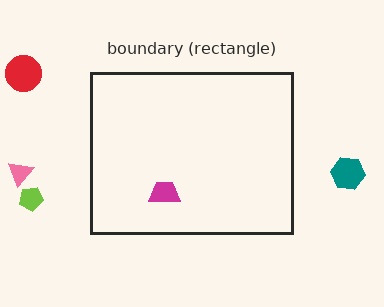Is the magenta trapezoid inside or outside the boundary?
Inside.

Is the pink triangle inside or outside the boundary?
Outside.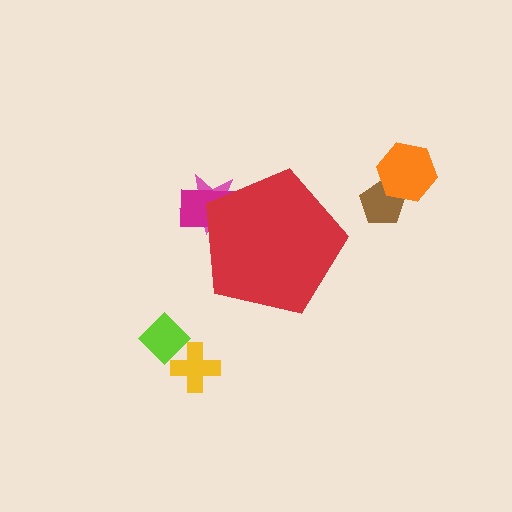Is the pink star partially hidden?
Yes, the pink star is partially hidden behind the red pentagon.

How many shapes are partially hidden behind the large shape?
2 shapes are partially hidden.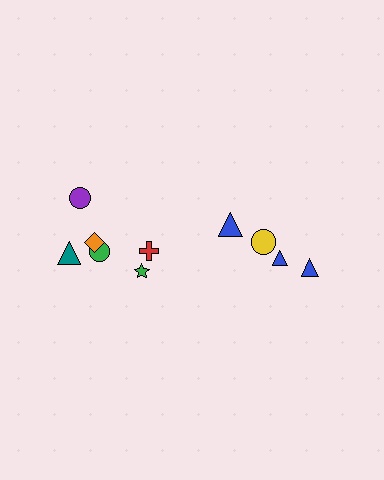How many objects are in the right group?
There are 4 objects.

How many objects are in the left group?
There are 6 objects.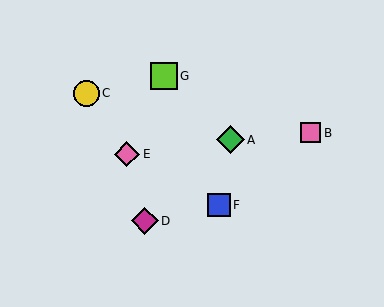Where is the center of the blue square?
The center of the blue square is at (219, 205).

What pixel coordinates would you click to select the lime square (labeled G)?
Click at (164, 76) to select the lime square G.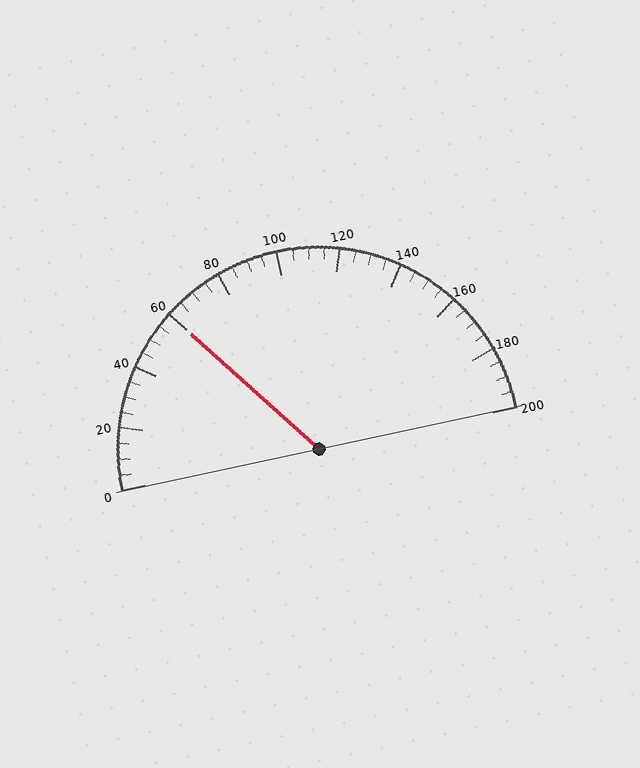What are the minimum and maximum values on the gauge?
The gauge ranges from 0 to 200.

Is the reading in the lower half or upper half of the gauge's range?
The reading is in the lower half of the range (0 to 200).